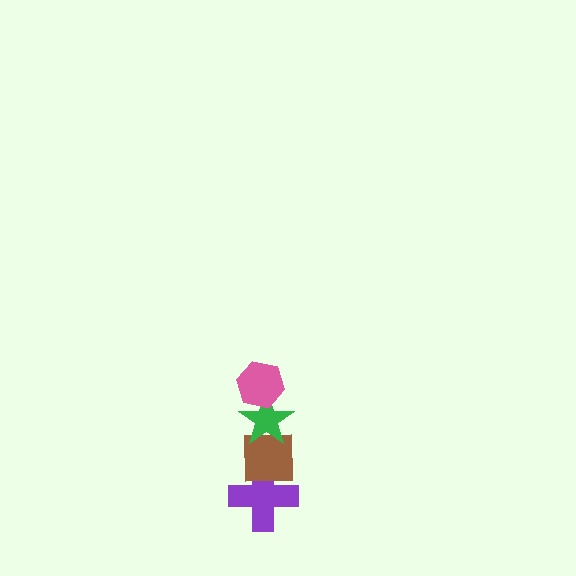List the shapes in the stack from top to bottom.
From top to bottom: the pink hexagon, the green star, the brown square, the purple cross.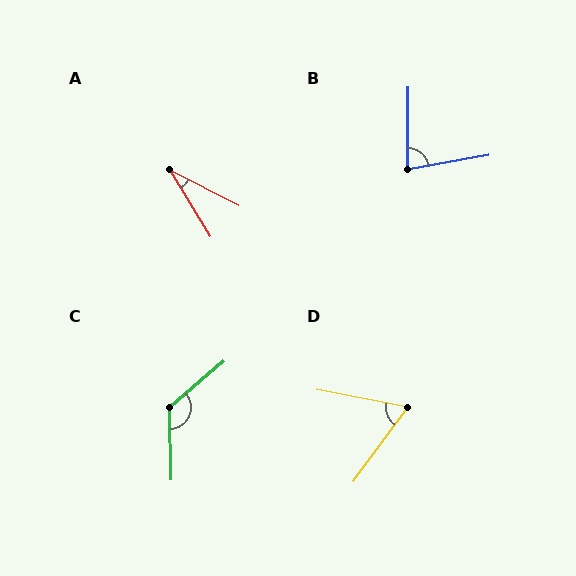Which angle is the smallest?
A, at approximately 31 degrees.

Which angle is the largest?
C, at approximately 129 degrees.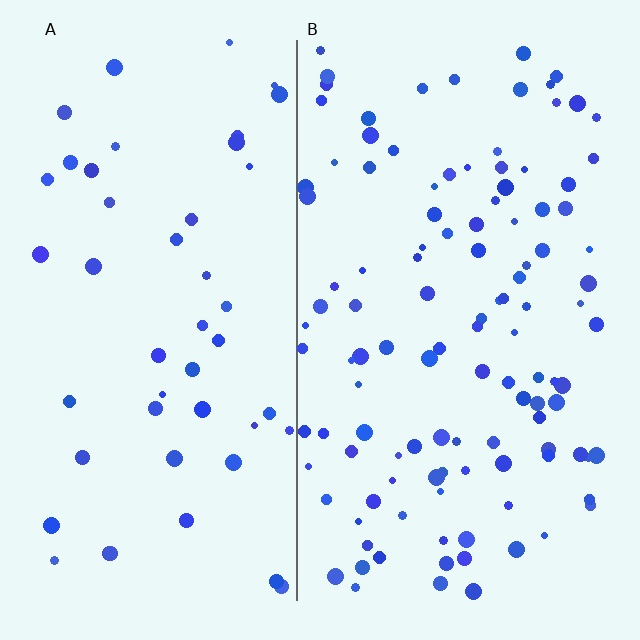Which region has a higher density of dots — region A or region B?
B (the right).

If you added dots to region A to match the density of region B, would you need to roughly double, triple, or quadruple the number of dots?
Approximately double.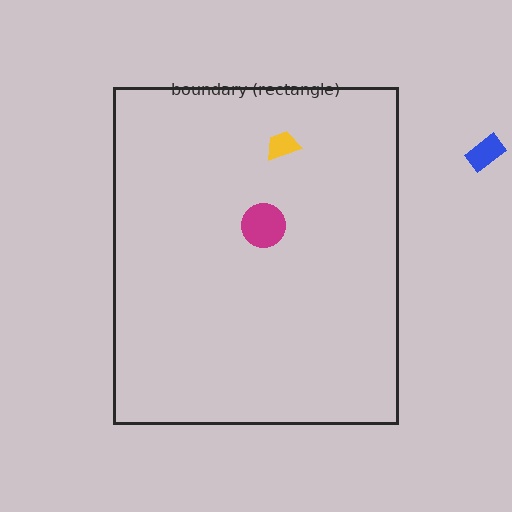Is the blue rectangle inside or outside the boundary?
Outside.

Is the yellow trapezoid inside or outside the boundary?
Inside.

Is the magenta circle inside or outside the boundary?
Inside.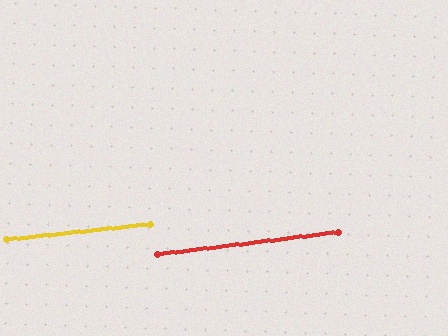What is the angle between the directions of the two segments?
Approximately 1 degree.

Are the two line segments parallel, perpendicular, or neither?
Parallel — their directions differ by only 0.7°.